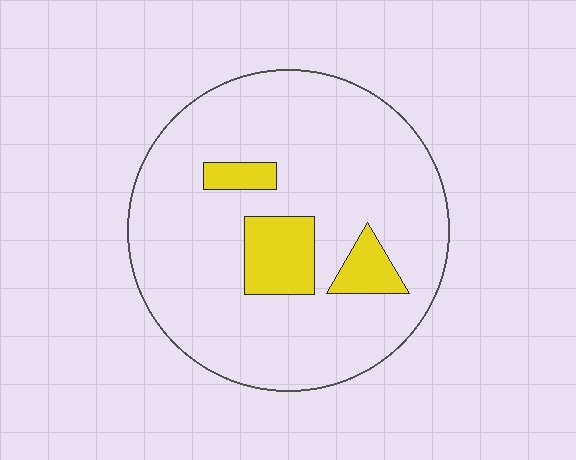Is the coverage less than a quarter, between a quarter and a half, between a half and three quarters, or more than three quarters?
Less than a quarter.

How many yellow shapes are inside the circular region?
3.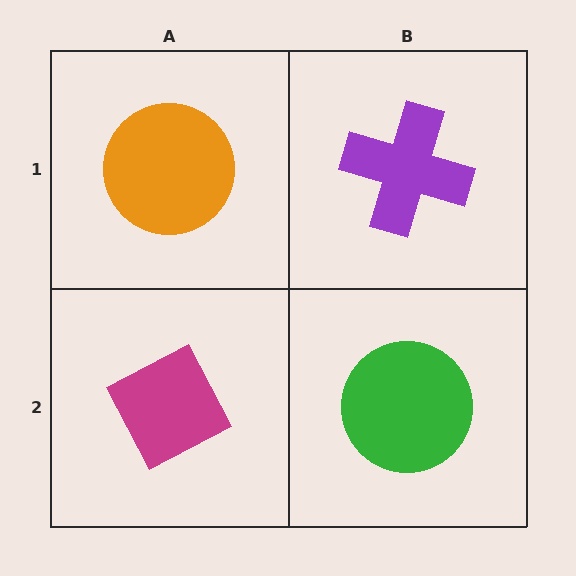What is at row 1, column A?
An orange circle.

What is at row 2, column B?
A green circle.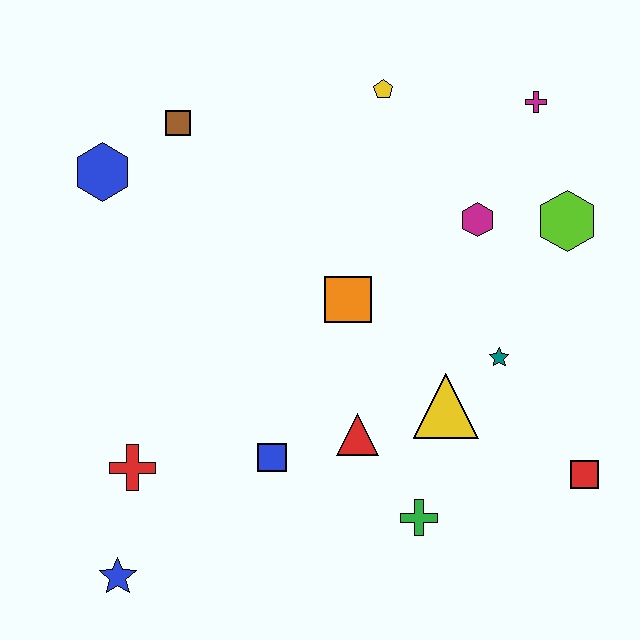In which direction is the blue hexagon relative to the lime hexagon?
The blue hexagon is to the left of the lime hexagon.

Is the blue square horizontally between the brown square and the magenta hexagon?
Yes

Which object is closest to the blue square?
The red triangle is closest to the blue square.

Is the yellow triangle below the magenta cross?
Yes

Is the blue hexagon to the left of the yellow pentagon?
Yes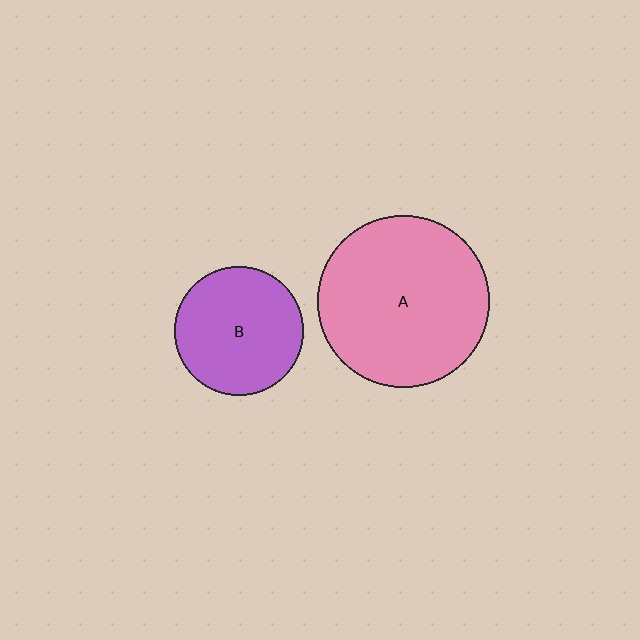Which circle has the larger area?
Circle A (pink).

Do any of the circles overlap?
No, none of the circles overlap.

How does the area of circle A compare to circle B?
Approximately 1.8 times.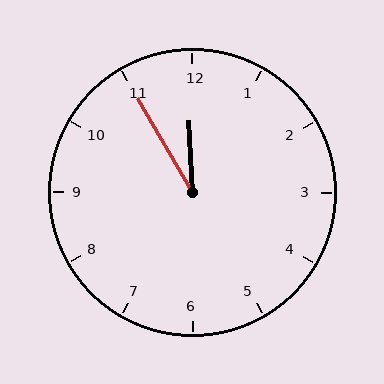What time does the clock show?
11:55.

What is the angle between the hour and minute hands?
Approximately 28 degrees.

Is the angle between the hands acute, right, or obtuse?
It is acute.